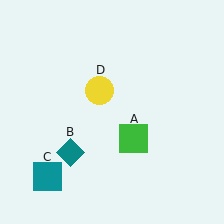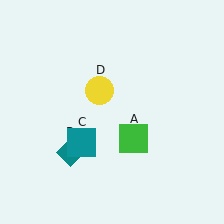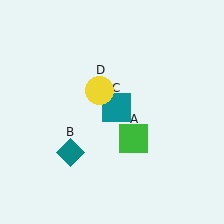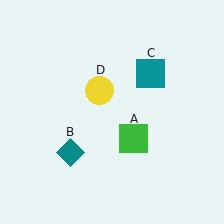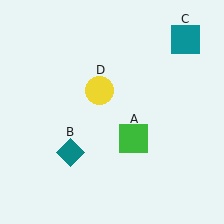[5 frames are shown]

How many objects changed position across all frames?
1 object changed position: teal square (object C).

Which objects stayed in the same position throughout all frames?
Green square (object A) and teal diamond (object B) and yellow circle (object D) remained stationary.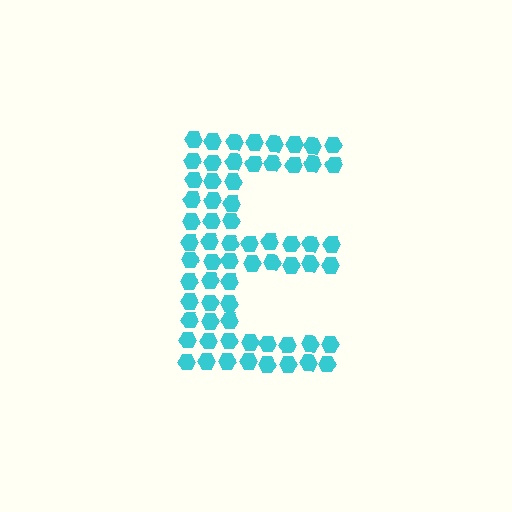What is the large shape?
The large shape is the letter E.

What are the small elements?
The small elements are hexagons.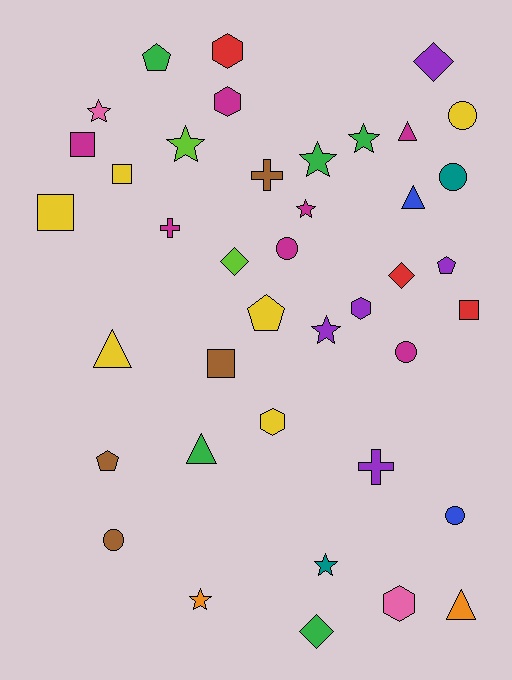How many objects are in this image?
There are 40 objects.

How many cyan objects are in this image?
There are no cyan objects.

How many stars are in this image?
There are 8 stars.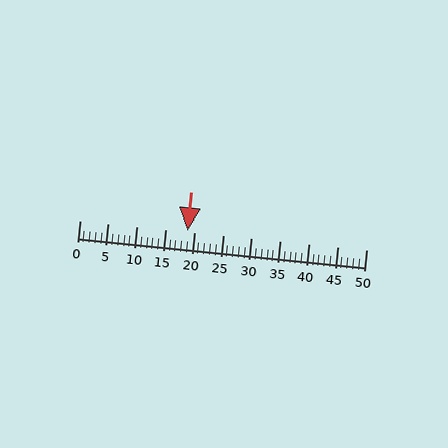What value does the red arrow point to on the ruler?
The red arrow points to approximately 19.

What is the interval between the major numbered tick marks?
The major tick marks are spaced 5 units apart.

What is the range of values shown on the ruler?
The ruler shows values from 0 to 50.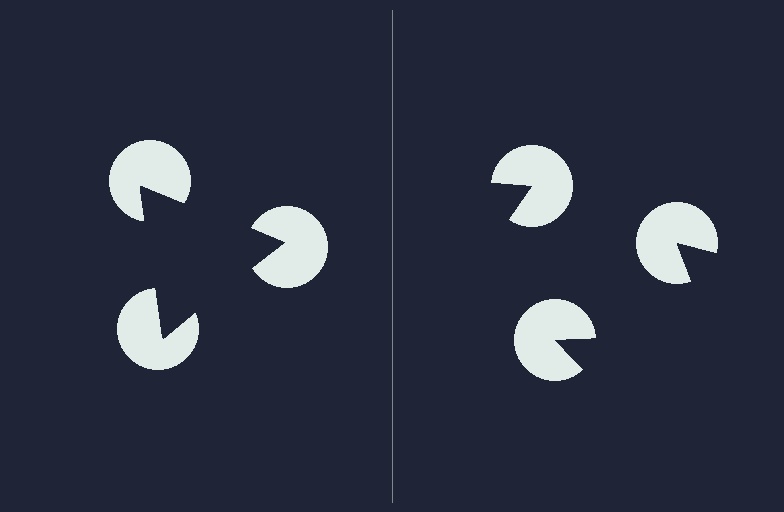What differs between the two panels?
The pac-man discs are positioned identically on both sides; only the wedge orientations differ. On the left they align to a triangle; on the right they are misaligned.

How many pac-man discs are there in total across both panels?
6 — 3 on each side.